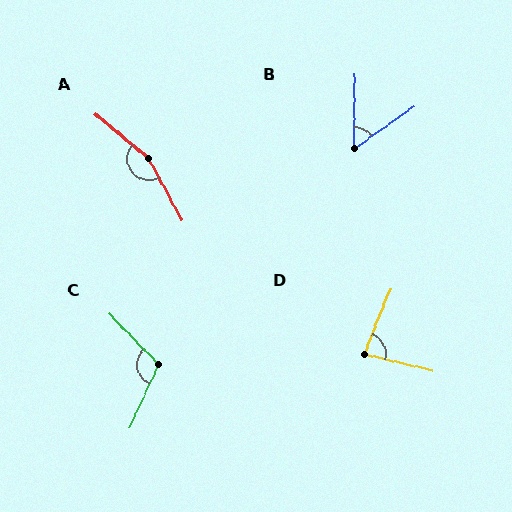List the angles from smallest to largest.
B (54°), D (82°), C (111°), A (158°).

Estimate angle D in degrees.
Approximately 82 degrees.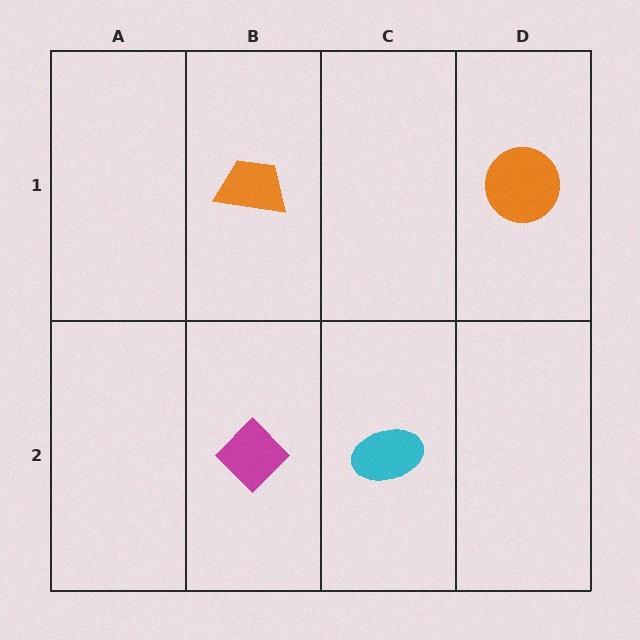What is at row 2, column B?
A magenta diamond.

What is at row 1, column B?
An orange trapezoid.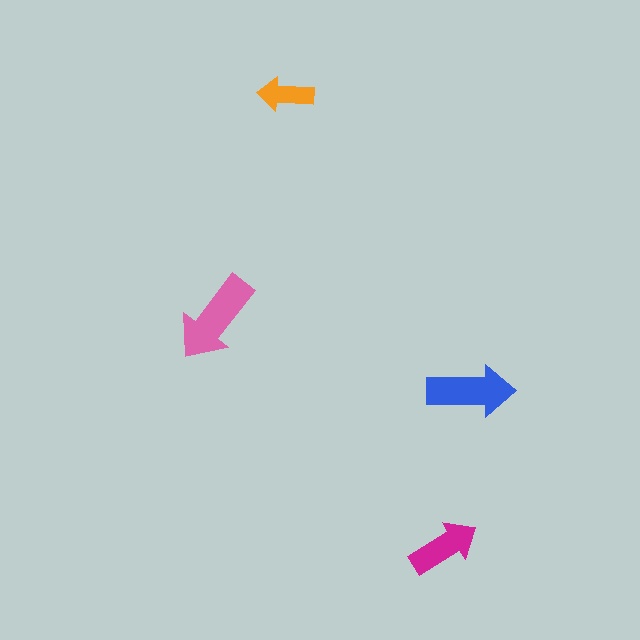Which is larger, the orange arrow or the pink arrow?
The pink one.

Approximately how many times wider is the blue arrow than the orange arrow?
About 1.5 times wider.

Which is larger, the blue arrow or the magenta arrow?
The blue one.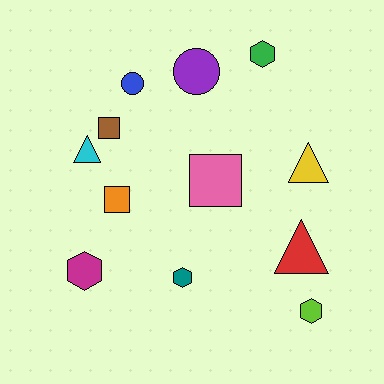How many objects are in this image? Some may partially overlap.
There are 12 objects.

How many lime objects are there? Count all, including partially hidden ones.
There is 1 lime object.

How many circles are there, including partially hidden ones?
There are 2 circles.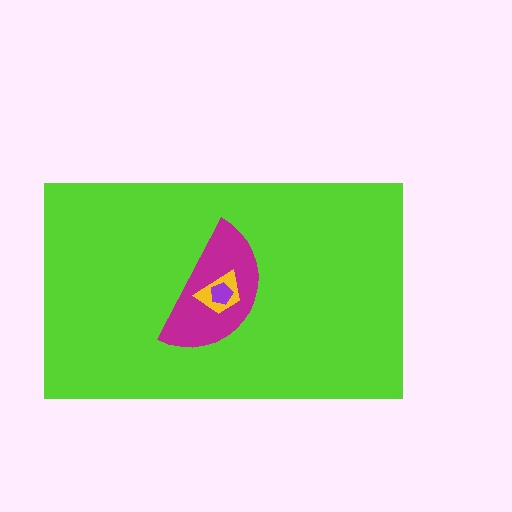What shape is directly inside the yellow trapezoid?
The purple pentagon.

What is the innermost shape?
The purple pentagon.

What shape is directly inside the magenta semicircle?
The yellow trapezoid.